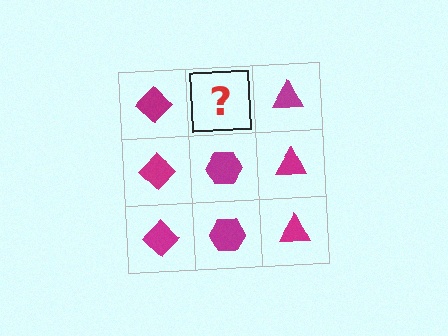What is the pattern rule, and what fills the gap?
The rule is that each column has a consistent shape. The gap should be filled with a magenta hexagon.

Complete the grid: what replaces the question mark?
The question mark should be replaced with a magenta hexagon.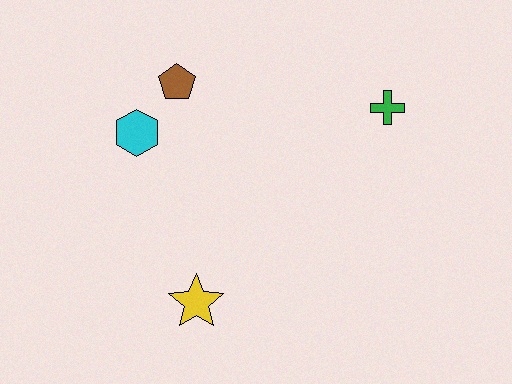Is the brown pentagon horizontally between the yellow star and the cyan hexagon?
Yes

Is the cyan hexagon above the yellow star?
Yes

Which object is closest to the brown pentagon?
The cyan hexagon is closest to the brown pentagon.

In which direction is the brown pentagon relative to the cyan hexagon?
The brown pentagon is above the cyan hexagon.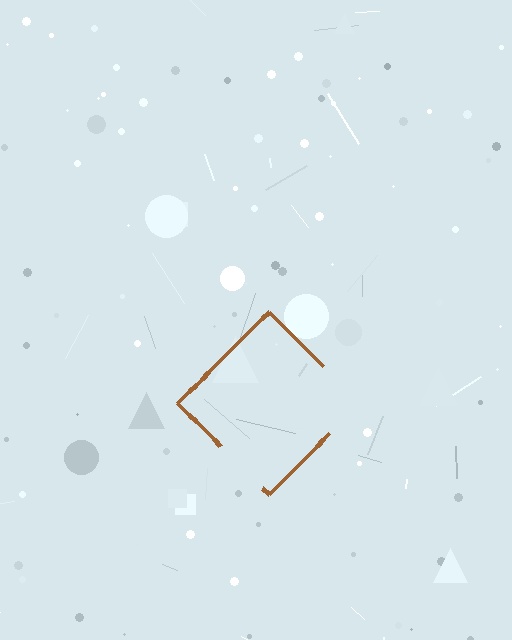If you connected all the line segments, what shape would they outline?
They would outline a diamond.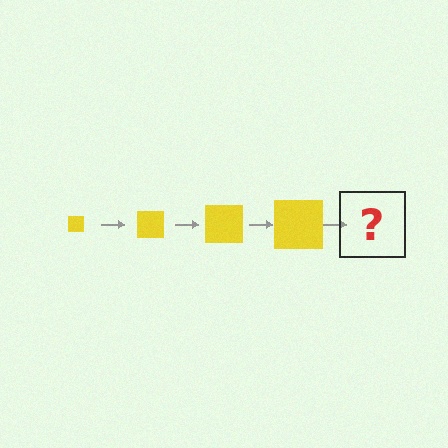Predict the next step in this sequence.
The next step is a yellow square, larger than the previous one.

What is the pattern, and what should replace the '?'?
The pattern is that the square gets progressively larger each step. The '?' should be a yellow square, larger than the previous one.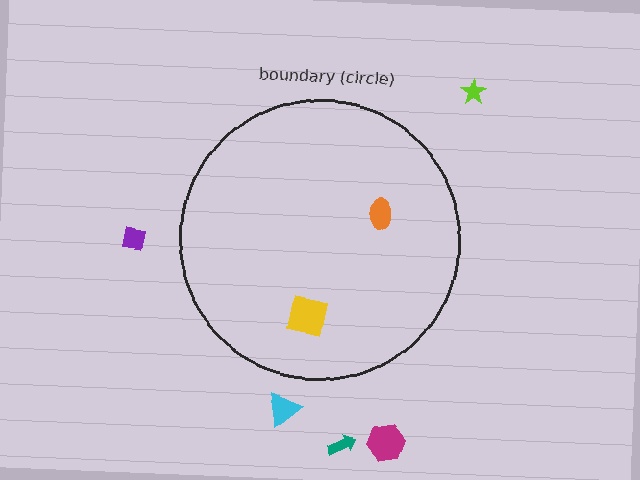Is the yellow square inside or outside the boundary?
Inside.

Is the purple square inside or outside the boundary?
Outside.